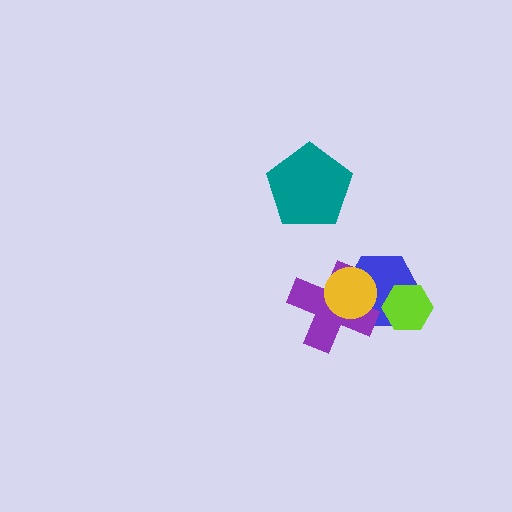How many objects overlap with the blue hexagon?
3 objects overlap with the blue hexagon.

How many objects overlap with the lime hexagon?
1 object overlaps with the lime hexagon.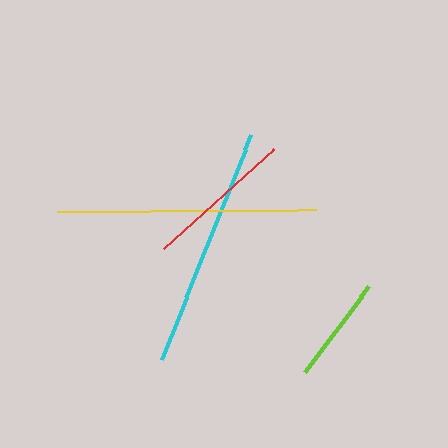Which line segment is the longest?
The yellow line is the longest at approximately 260 pixels.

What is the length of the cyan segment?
The cyan segment is approximately 243 pixels long.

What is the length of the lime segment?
The lime segment is approximately 108 pixels long.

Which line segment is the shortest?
The lime line is the shortest at approximately 108 pixels.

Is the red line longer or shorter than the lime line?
The red line is longer than the lime line.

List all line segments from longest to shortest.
From longest to shortest: yellow, cyan, red, lime.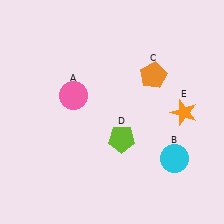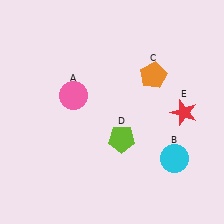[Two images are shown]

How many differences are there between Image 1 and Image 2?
There is 1 difference between the two images.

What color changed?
The star (E) changed from orange in Image 1 to red in Image 2.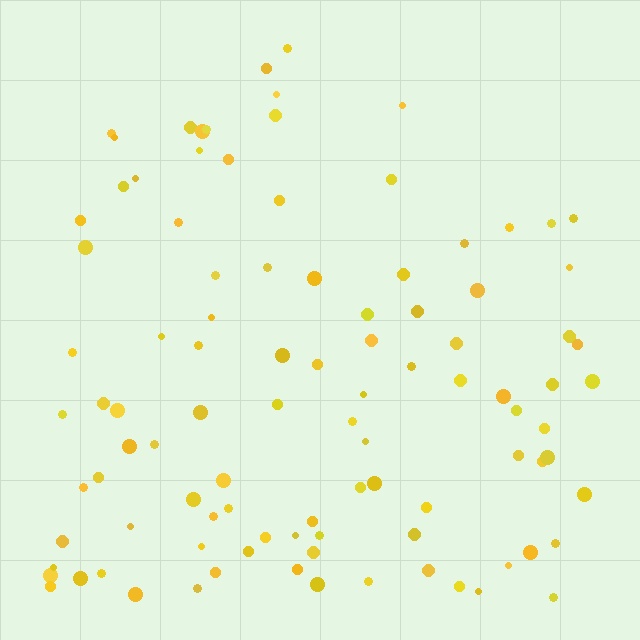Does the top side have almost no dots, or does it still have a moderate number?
Still a moderate number, just noticeably fewer than the bottom.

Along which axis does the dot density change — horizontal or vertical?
Vertical.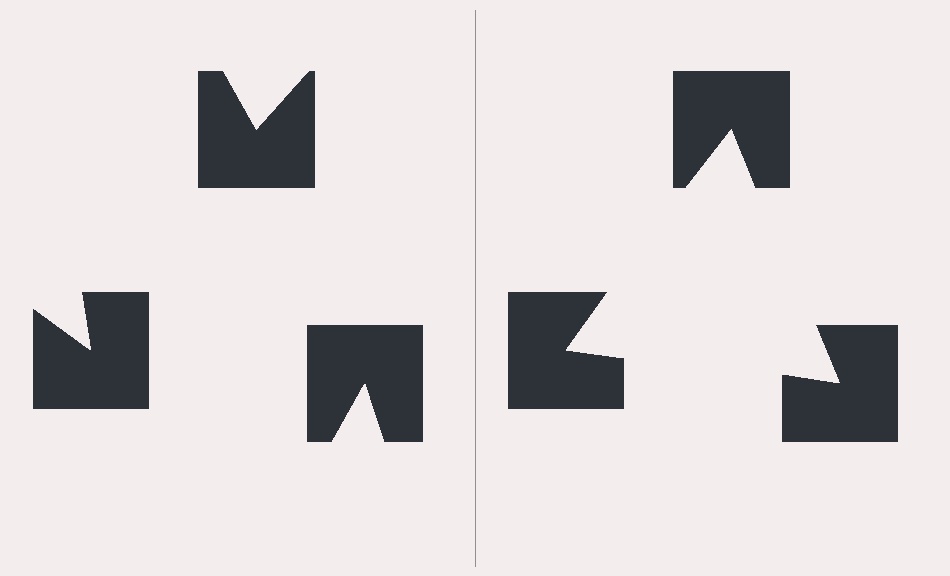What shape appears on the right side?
An illusory triangle.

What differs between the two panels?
The notched squares are positioned identically on both sides; only the wedge orientations differ. On the right they align to a triangle; on the left they are misaligned.